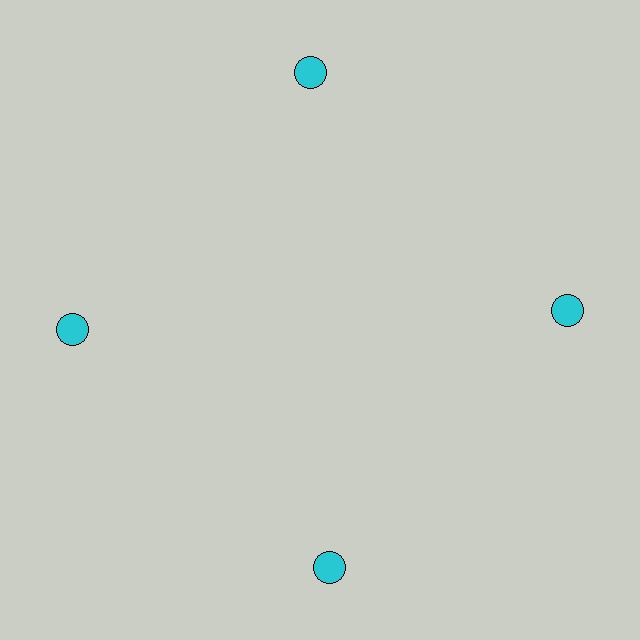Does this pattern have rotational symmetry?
Yes, this pattern has 4-fold rotational symmetry. It looks the same after rotating 90 degrees around the center.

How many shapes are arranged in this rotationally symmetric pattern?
There are 4 shapes, arranged in 4 groups of 1.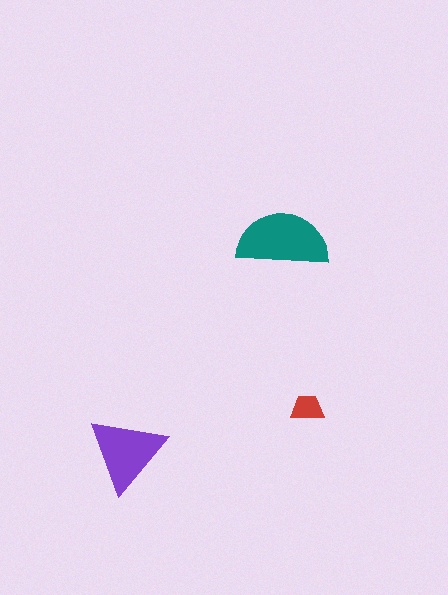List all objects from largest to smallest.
The teal semicircle, the purple triangle, the red trapezoid.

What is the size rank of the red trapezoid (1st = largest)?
3rd.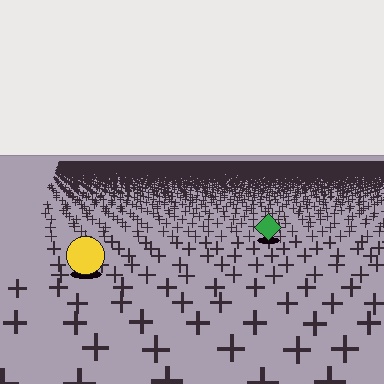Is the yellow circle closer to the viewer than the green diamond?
Yes. The yellow circle is closer — you can tell from the texture gradient: the ground texture is coarser near it.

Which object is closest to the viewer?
The yellow circle is closest. The texture marks near it are larger and more spread out.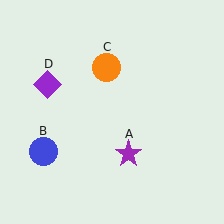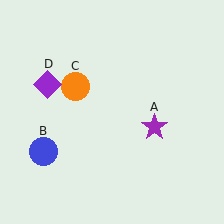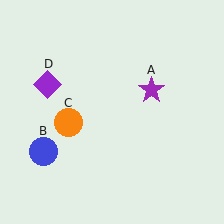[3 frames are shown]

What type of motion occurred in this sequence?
The purple star (object A), orange circle (object C) rotated counterclockwise around the center of the scene.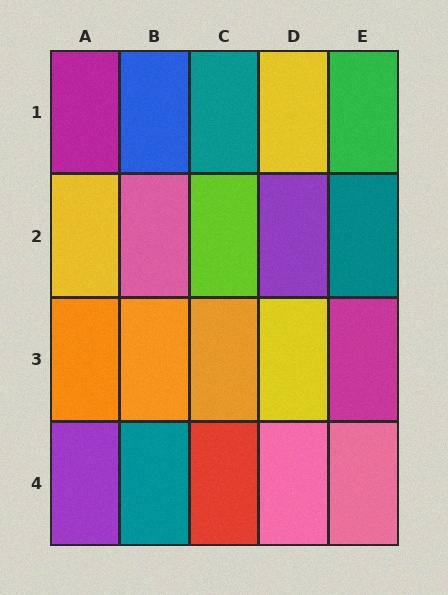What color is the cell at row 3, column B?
Orange.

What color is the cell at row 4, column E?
Pink.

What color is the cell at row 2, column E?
Teal.